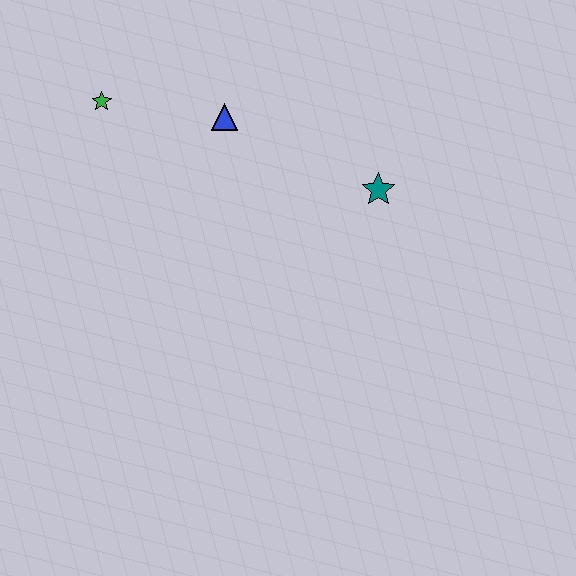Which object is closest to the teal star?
The blue triangle is closest to the teal star.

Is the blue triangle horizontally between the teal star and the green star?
Yes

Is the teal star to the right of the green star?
Yes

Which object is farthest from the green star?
The teal star is farthest from the green star.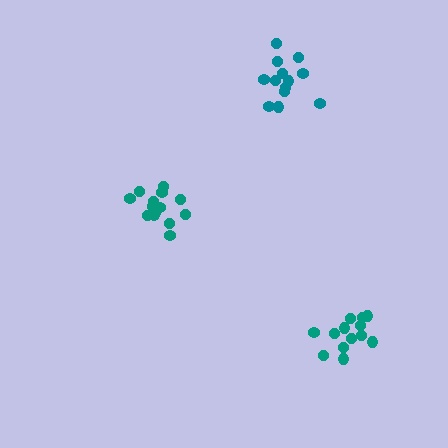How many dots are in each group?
Group 1: 13 dots, Group 2: 13 dots, Group 3: 14 dots (40 total).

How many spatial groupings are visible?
There are 3 spatial groupings.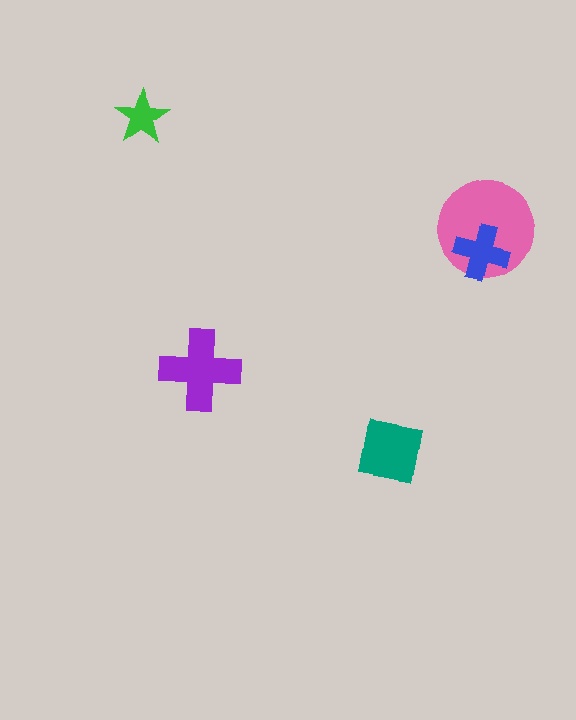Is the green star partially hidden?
No, no other shape covers it.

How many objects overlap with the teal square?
0 objects overlap with the teal square.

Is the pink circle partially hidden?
Yes, it is partially covered by another shape.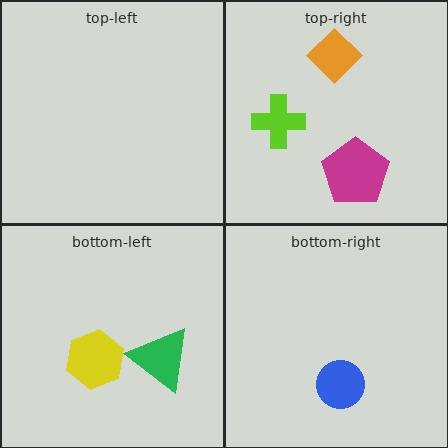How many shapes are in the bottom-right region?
1.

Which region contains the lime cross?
The top-right region.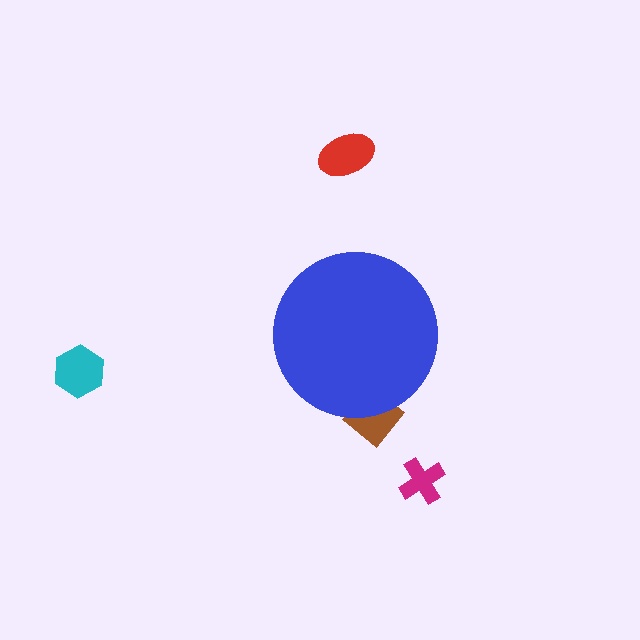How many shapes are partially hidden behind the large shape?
1 shape is partially hidden.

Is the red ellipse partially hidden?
No, the red ellipse is fully visible.